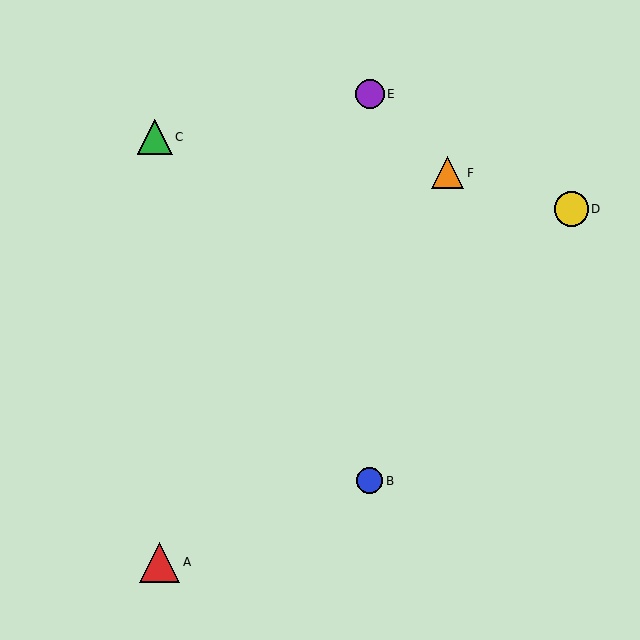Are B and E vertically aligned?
Yes, both are at x≈370.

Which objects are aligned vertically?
Objects B, E are aligned vertically.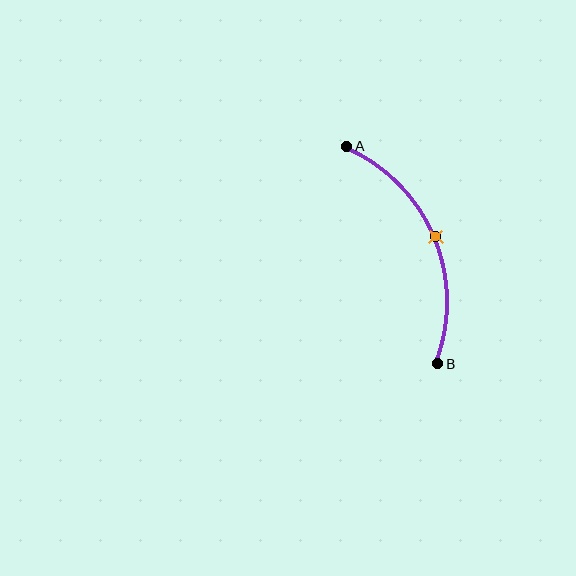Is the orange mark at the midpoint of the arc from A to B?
Yes. The orange mark lies on the arc at equal arc-length from both A and B — it is the arc midpoint.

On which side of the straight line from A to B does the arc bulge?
The arc bulges to the right of the straight line connecting A and B.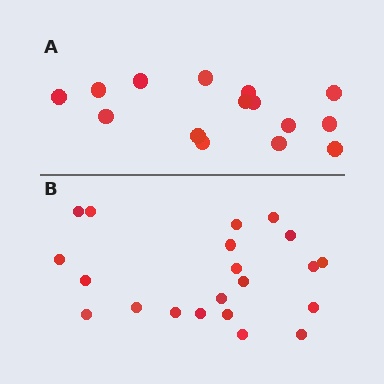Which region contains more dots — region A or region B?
Region B (the bottom region) has more dots.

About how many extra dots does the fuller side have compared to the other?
Region B has about 6 more dots than region A.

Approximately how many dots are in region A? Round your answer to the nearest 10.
About 20 dots. (The exact count is 15, which rounds to 20.)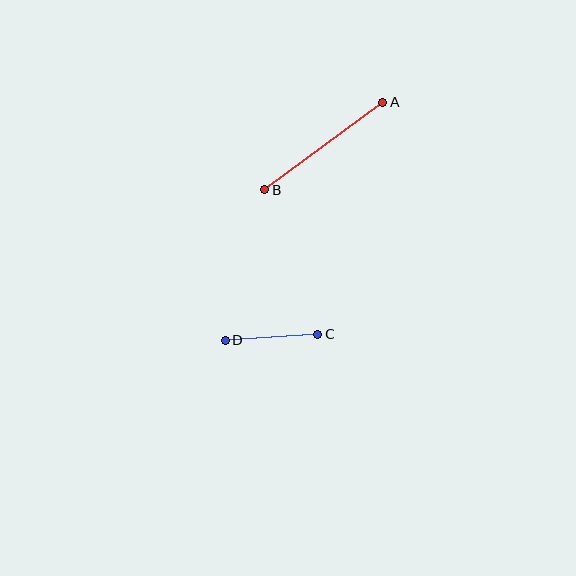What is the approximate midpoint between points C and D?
The midpoint is at approximately (271, 337) pixels.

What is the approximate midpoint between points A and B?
The midpoint is at approximately (324, 146) pixels.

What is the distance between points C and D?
The distance is approximately 92 pixels.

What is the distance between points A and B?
The distance is approximately 147 pixels.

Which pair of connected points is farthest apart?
Points A and B are farthest apart.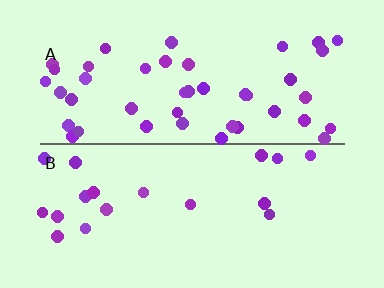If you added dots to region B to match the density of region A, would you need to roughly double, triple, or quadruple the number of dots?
Approximately double.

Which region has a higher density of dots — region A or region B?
A (the top).